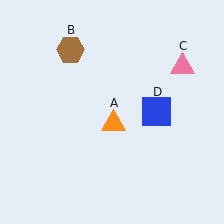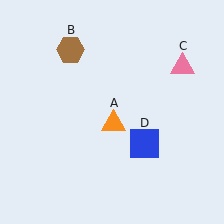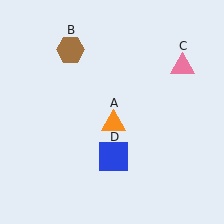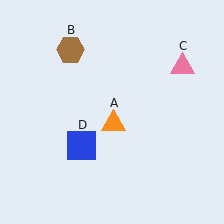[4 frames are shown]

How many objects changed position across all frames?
1 object changed position: blue square (object D).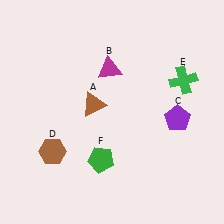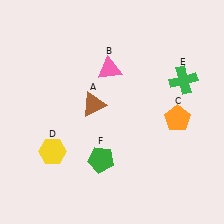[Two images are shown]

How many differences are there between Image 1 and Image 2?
There are 3 differences between the two images.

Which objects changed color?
B changed from magenta to pink. C changed from purple to orange. D changed from brown to yellow.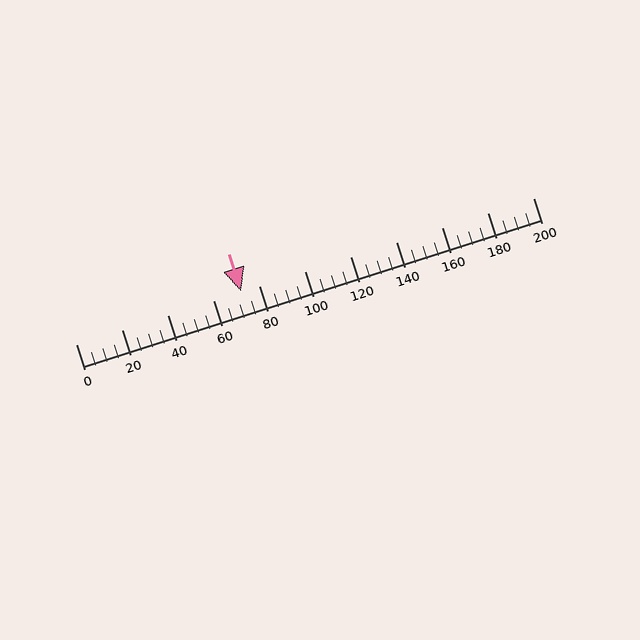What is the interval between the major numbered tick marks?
The major tick marks are spaced 20 units apart.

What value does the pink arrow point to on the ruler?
The pink arrow points to approximately 72.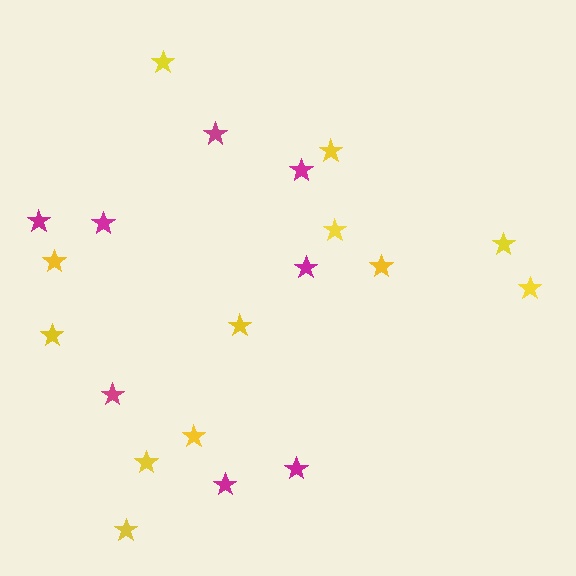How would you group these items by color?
There are 2 groups: one group of magenta stars (8) and one group of yellow stars (12).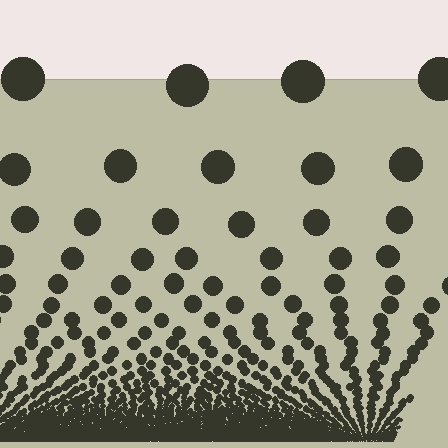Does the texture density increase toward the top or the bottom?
Density increases toward the bottom.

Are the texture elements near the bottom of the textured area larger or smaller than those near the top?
Smaller. The gradient is inverted — elements near the bottom are smaller and denser.